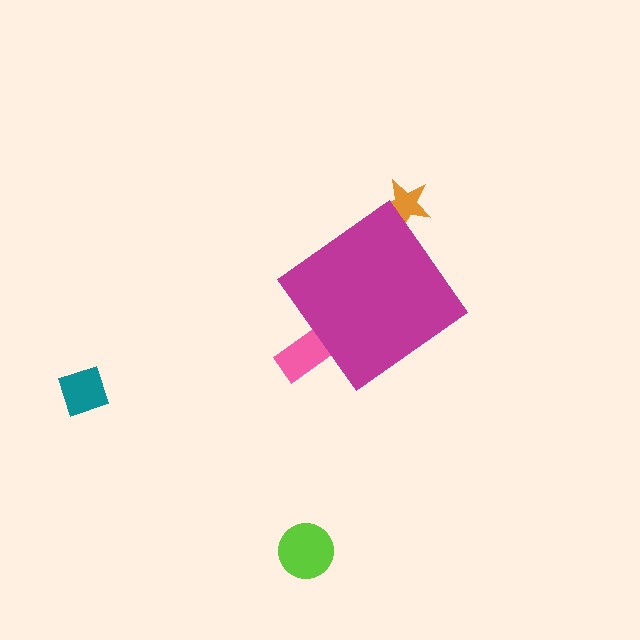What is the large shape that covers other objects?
A magenta diamond.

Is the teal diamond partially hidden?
No, the teal diamond is fully visible.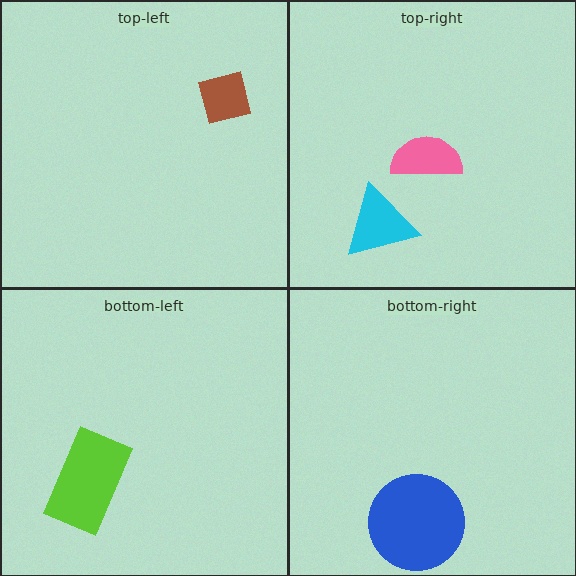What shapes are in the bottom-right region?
The blue circle.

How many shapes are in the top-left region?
1.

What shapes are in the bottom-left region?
The lime rectangle.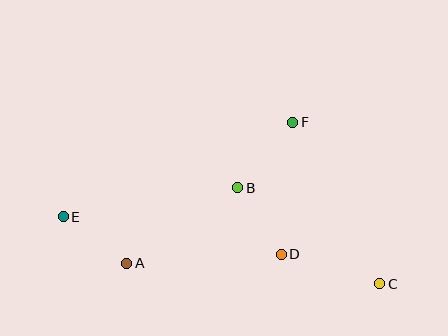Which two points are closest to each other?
Points A and E are closest to each other.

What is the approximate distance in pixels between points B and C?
The distance between B and C is approximately 171 pixels.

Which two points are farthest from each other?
Points C and E are farthest from each other.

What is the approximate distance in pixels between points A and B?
The distance between A and B is approximately 134 pixels.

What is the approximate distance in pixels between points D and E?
The distance between D and E is approximately 221 pixels.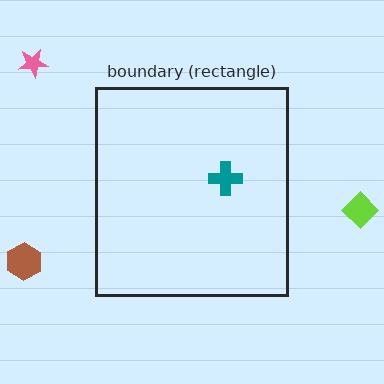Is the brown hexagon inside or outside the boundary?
Outside.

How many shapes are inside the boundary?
1 inside, 3 outside.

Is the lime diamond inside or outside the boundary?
Outside.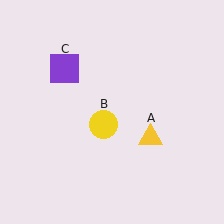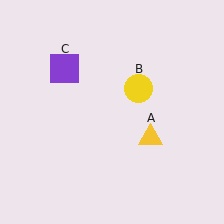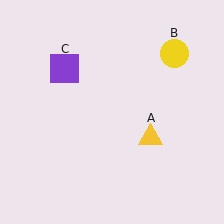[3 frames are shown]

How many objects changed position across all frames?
1 object changed position: yellow circle (object B).